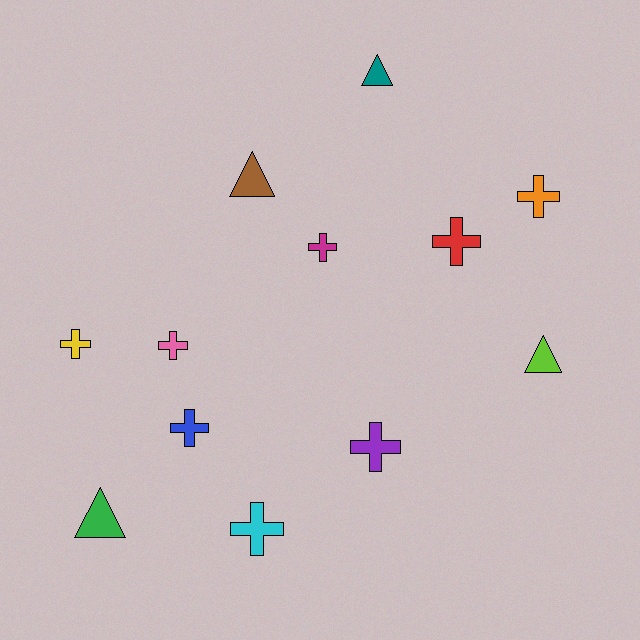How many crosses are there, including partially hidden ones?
There are 8 crosses.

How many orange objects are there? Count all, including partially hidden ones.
There is 1 orange object.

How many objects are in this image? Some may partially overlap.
There are 12 objects.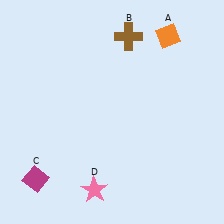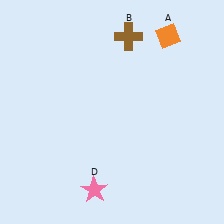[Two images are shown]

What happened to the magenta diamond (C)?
The magenta diamond (C) was removed in Image 2. It was in the bottom-left area of Image 1.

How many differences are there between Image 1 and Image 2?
There is 1 difference between the two images.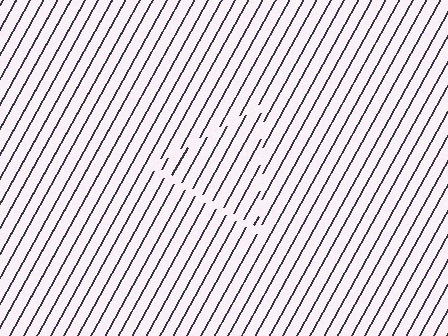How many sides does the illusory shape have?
3 sides — the line-ends trace a triangle.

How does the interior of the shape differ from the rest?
The interior of the shape contains the same grating, shifted by half a period — the contour is defined by the phase discontinuity where line-ends from the inner and outer gratings abut.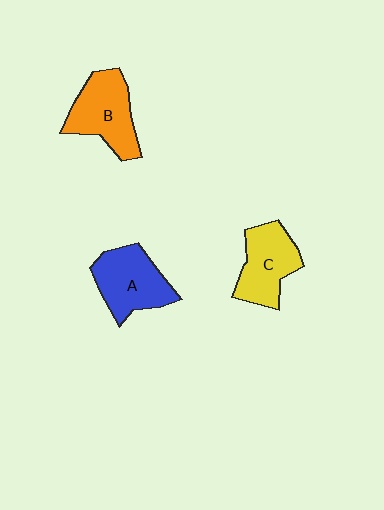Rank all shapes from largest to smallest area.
From largest to smallest: B (orange), A (blue), C (yellow).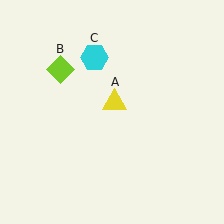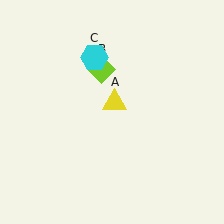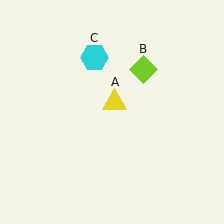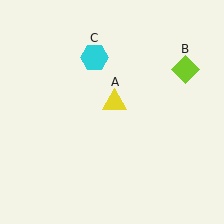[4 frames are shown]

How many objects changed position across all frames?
1 object changed position: lime diamond (object B).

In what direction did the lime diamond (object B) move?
The lime diamond (object B) moved right.